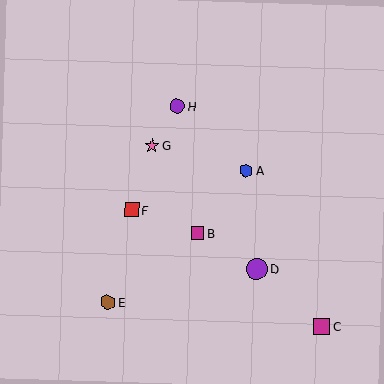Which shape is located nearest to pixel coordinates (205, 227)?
The magenta square (labeled B) at (197, 233) is nearest to that location.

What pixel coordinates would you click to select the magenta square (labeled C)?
Click at (322, 327) to select the magenta square C.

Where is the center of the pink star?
The center of the pink star is at (152, 146).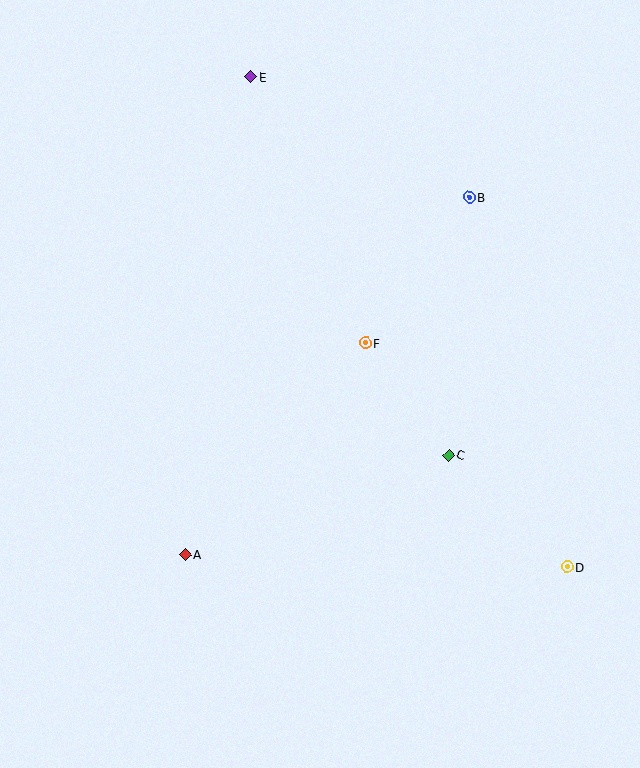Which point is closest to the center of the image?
Point F at (365, 343) is closest to the center.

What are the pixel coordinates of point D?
Point D is at (567, 567).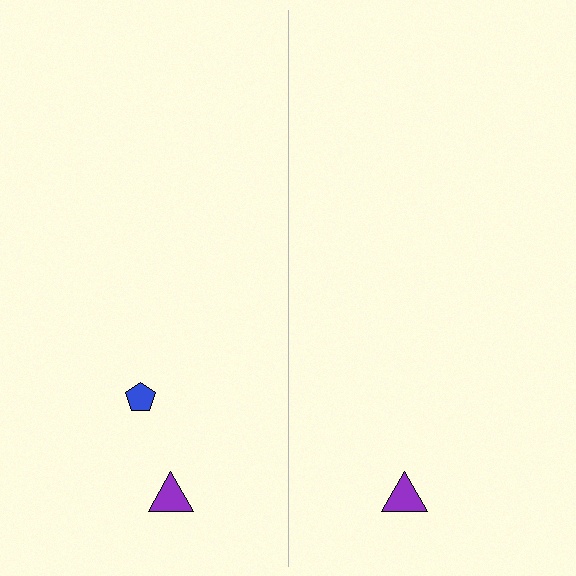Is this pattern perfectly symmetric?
No, the pattern is not perfectly symmetric. A blue pentagon is missing from the right side.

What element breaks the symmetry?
A blue pentagon is missing from the right side.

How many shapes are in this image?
There are 3 shapes in this image.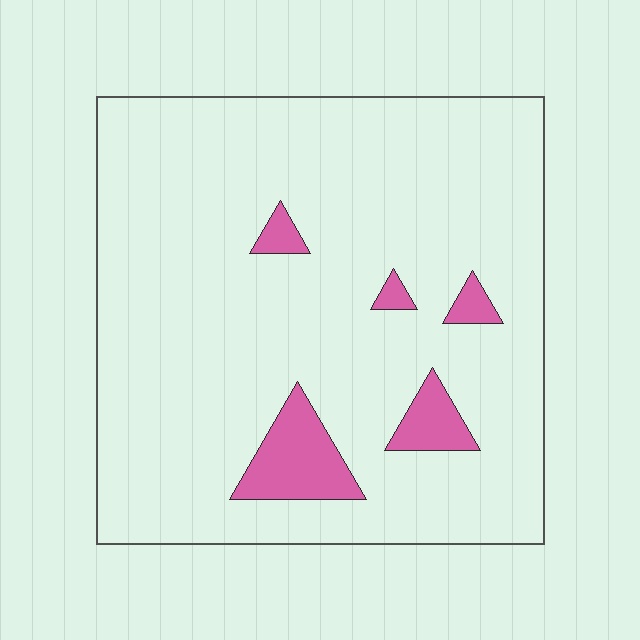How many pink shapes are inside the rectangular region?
5.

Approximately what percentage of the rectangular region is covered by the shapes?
Approximately 10%.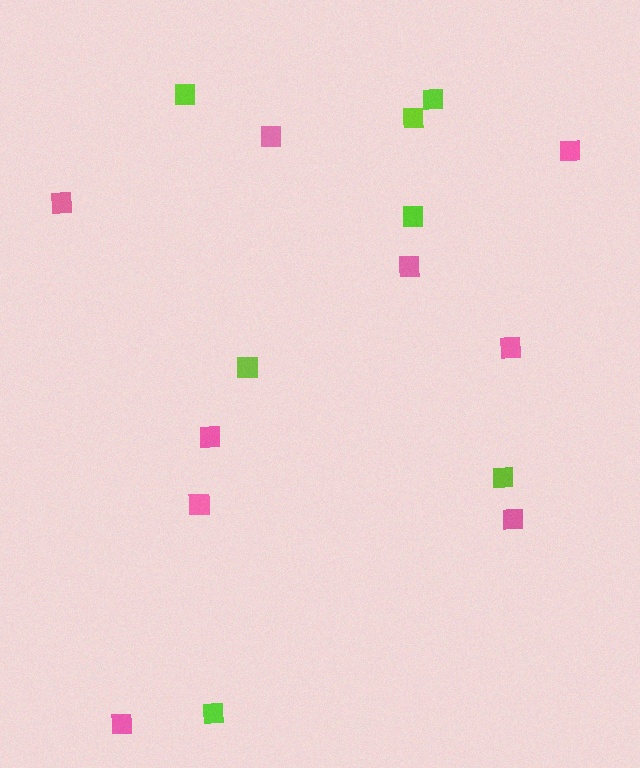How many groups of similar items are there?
There are 2 groups: one group of lime squares (7) and one group of pink squares (9).